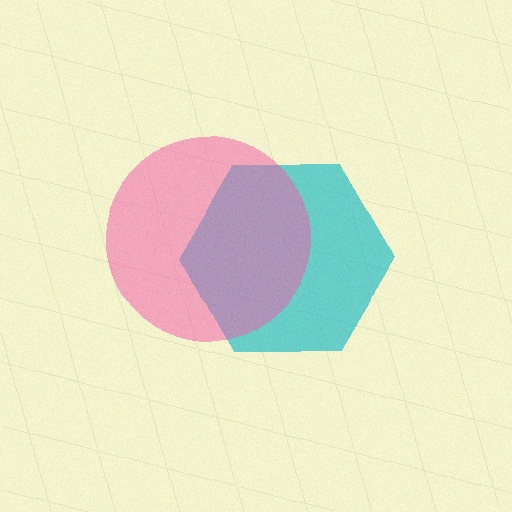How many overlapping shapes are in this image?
There are 2 overlapping shapes in the image.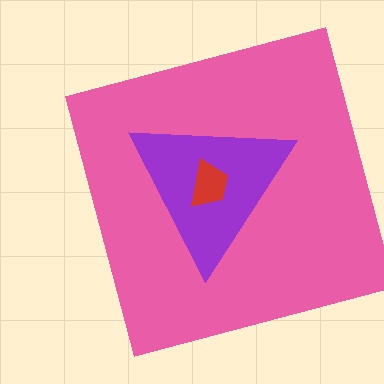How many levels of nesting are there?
3.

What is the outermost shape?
The pink square.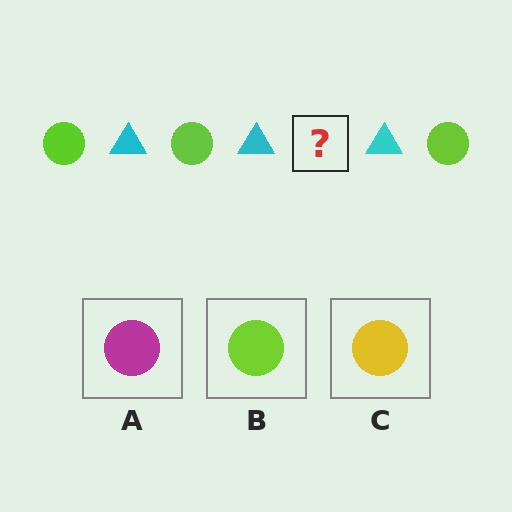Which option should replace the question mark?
Option B.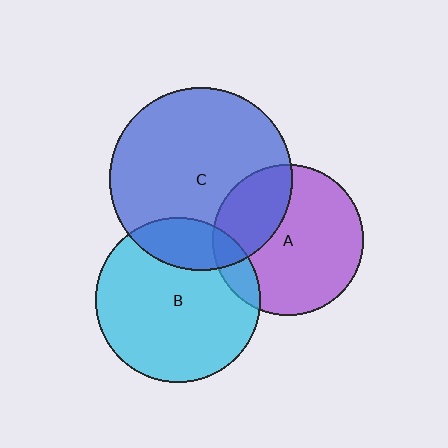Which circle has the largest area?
Circle C (blue).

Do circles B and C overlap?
Yes.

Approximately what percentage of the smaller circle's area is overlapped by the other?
Approximately 20%.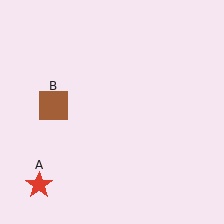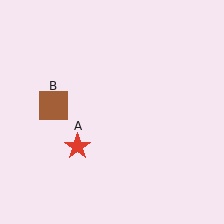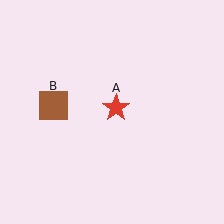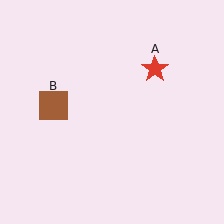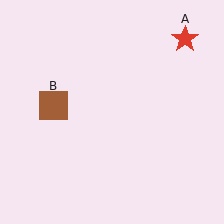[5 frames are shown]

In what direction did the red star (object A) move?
The red star (object A) moved up and to the right.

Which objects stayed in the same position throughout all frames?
Brown square (object B) remained stationary.